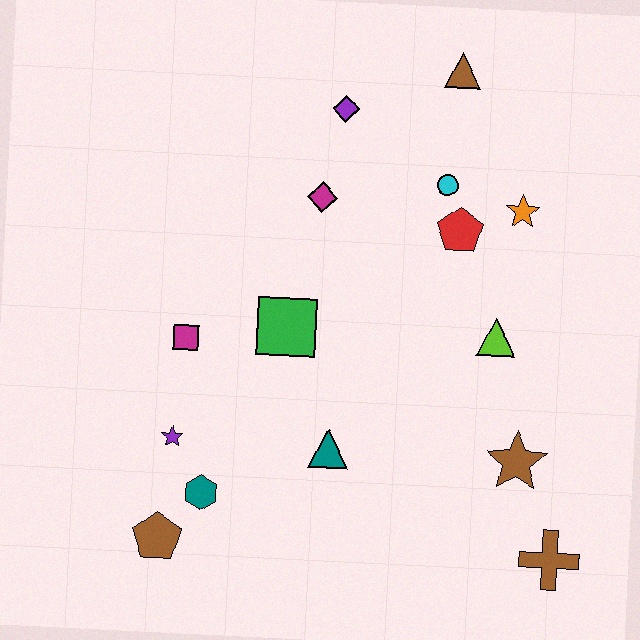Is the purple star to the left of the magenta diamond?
Yes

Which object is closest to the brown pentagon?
The teal hexagon is closest to the brown pentagon.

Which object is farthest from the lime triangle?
The brown pentagon is farthest from the lime triangle.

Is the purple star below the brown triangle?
Yes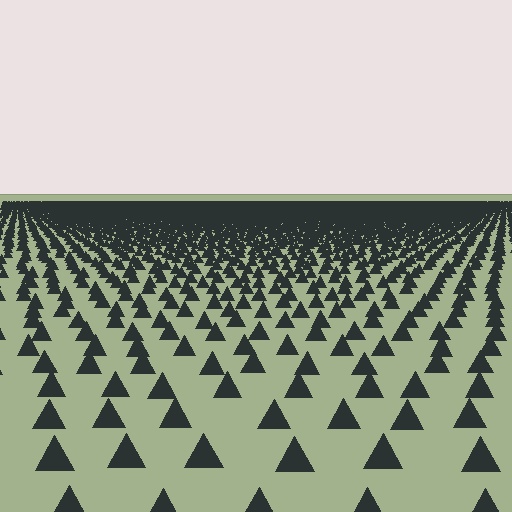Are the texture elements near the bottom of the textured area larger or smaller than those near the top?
Larger. Near the bottom, elements are closer to the viewer and appear at a bigger on-screen size.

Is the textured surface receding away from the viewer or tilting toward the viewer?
The surface is receding away from the viewer. Texture elements get smaller and denser toward the top.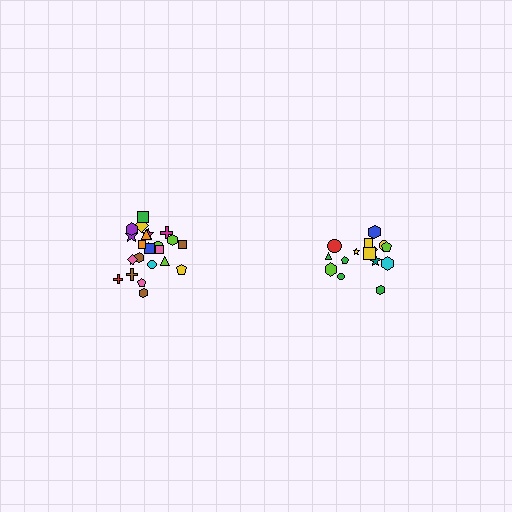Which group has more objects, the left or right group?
The left group.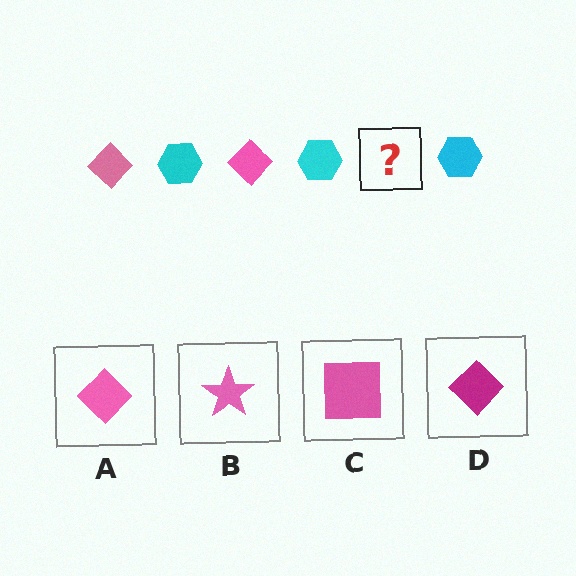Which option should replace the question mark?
Option A.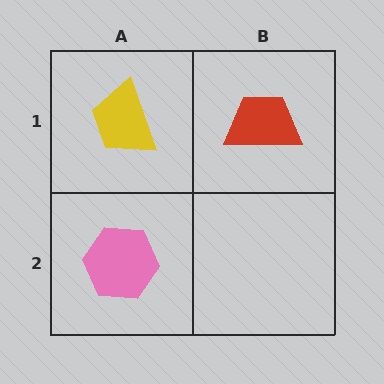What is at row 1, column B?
A red trapezoid.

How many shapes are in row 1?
2 shapes.